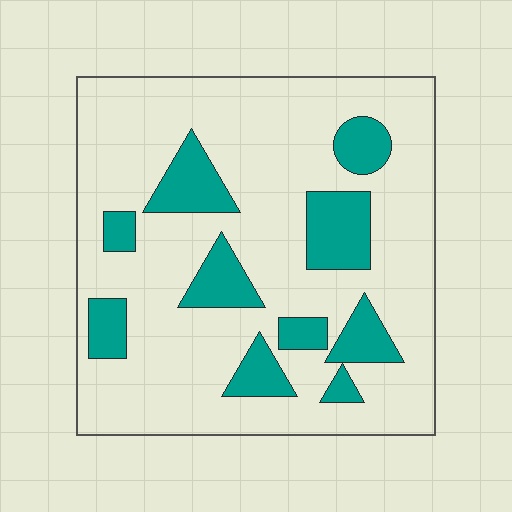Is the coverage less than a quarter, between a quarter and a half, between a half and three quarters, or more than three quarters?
Less than a quarter.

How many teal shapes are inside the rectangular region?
10.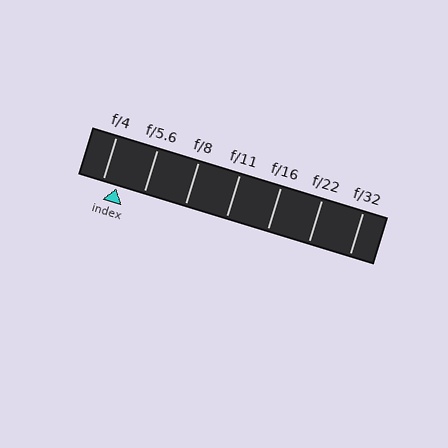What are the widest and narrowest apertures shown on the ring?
The widest aperture shown is f/4 and the narrowest is f/32.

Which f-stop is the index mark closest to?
The index mark is closest to f/4.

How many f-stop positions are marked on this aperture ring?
There are 7 f-stop positions marked.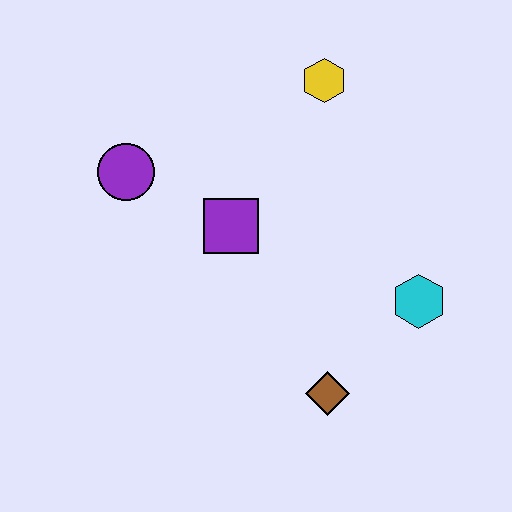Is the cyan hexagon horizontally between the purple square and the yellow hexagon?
No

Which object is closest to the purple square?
The purple circle is closest to the purple square.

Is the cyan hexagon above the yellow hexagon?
No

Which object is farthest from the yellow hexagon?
The brown diamond is farthest from the yellow hexagon.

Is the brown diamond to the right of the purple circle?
Yes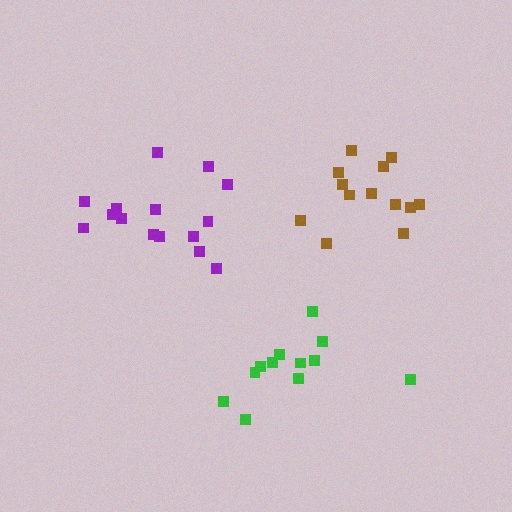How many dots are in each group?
Group 1: 12 dots, Group 2: 15 dots, Group 3: 13 dots (40 total).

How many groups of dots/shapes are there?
There are 3 groups.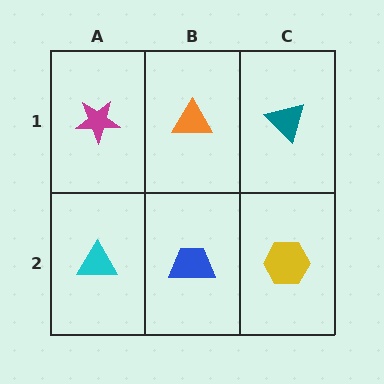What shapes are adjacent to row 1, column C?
A yellow hexagon (row 2, column C), an orange triangle (row 1, column B).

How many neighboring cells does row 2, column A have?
2.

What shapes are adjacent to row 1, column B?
A blue trapezoid (row 2, column B), a magenta star (row 1, column A), a teal triangle (row 1, column C).